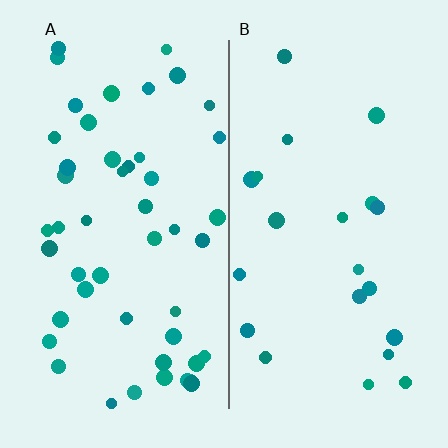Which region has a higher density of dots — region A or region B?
A (the left).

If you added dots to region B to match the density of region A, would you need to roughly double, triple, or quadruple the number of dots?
Approximately double.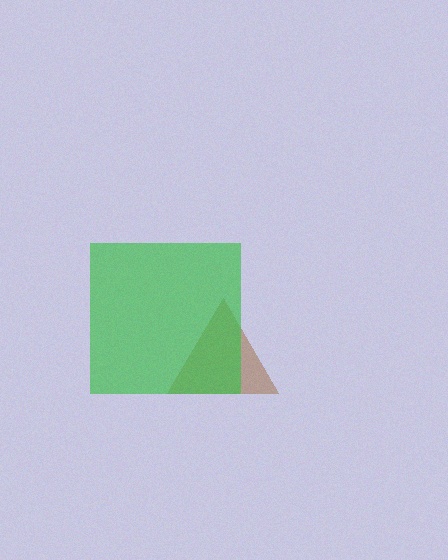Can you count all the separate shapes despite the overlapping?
Yes, there are 2 separate shapes.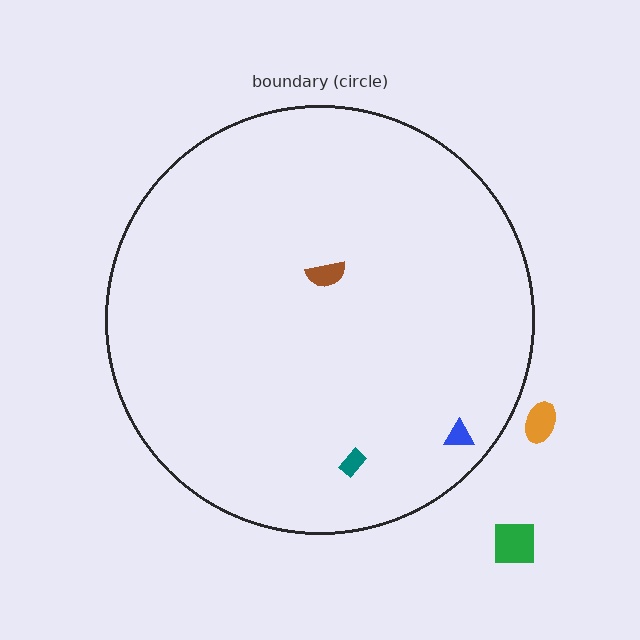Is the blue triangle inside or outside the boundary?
Inside.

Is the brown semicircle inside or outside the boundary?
Inside.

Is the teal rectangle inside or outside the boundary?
Inside.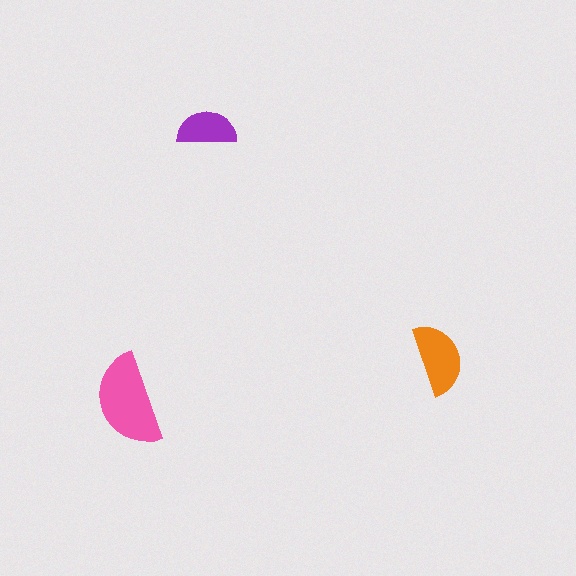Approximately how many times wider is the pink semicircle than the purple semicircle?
About 1.5 times wider.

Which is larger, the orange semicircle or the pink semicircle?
The pink one.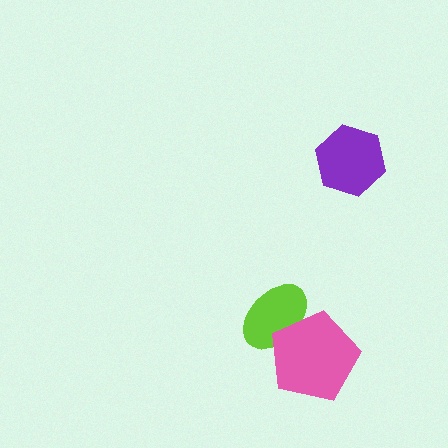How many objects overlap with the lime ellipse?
1 object overlaps with the lime ellipse.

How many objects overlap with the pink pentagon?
1 object overlaps with the pink pentagon.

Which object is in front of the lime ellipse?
The pink pentagon is in front of the lime ellipse.